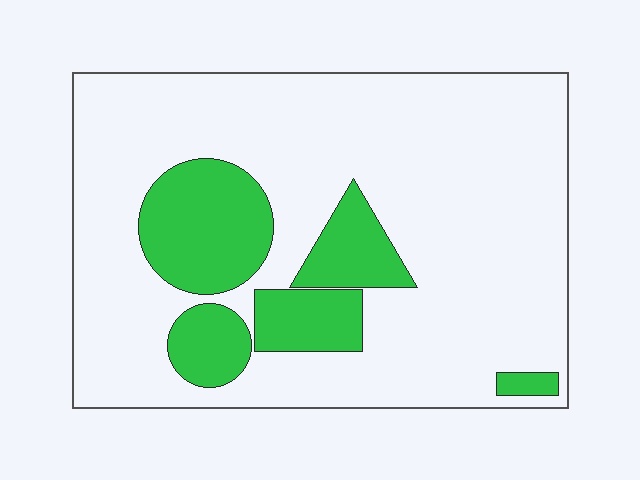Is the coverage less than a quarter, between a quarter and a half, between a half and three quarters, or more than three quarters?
Less than a quarter.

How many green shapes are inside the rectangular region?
5.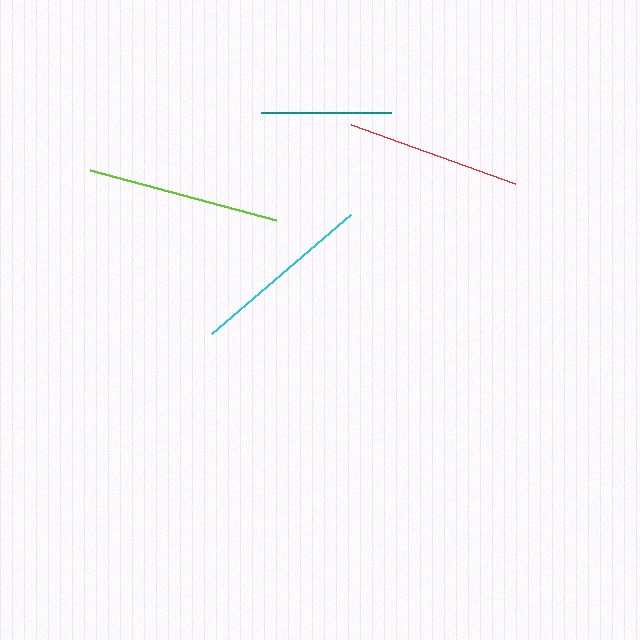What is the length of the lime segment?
The lime segment is approximately 193 pixels long.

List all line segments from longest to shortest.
From longest to shortest: lime, cyan, red, teal.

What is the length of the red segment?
The red segment is approximately 174 pixels long.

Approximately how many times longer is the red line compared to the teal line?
The red line is approximately 1.3 times the length of the teal line.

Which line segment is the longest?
The lime line is the longest at approximately 193 pixels.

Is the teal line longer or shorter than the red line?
The red line is longer than the teal line.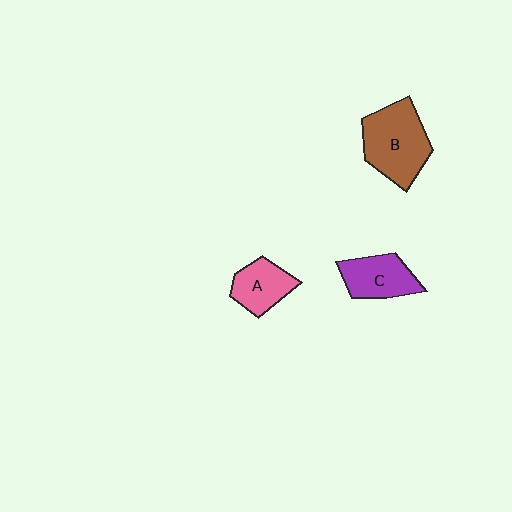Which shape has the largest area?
Shape B (brown).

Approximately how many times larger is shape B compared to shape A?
Approximately 1.7 times.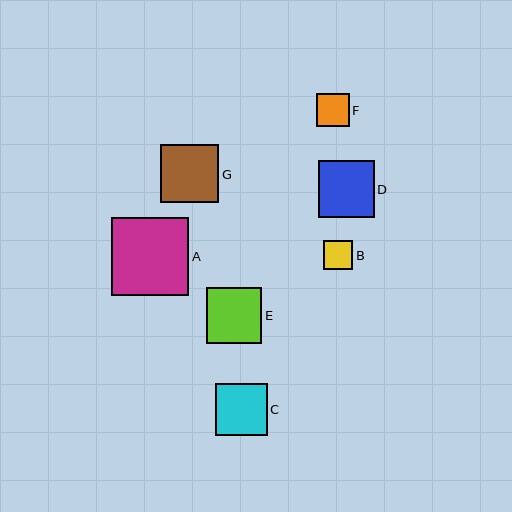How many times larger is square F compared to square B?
Square F is approximately 1.1 times the size of square B.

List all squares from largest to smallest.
From largest to smallest: A, G, D, E, C, F, B.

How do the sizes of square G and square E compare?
Square G and square E are approximately the same size.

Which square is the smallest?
Square B is the smallest with a size of approximately 29 pixels.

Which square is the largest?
Square A is the largest with a size of approximately 77 pixels.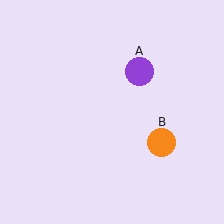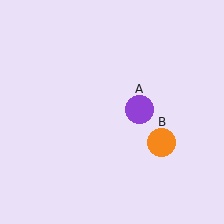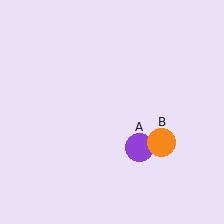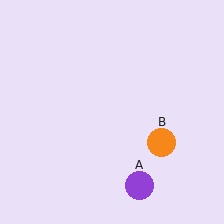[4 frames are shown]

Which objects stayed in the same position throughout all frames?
Orange circle (object B) remained stationary.